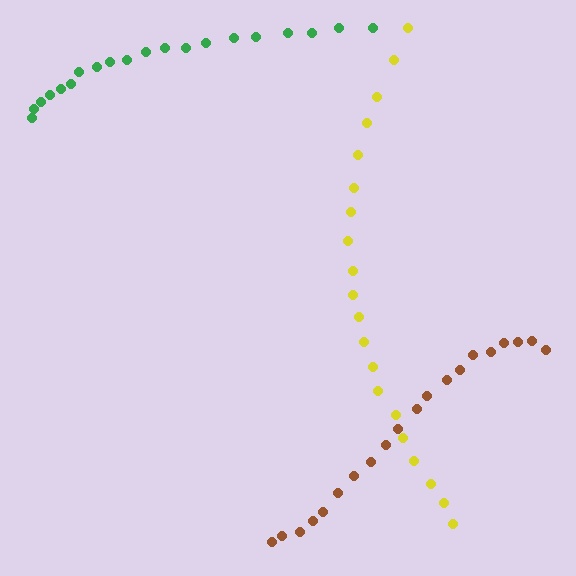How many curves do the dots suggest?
There are 3 distinct paths.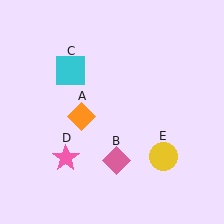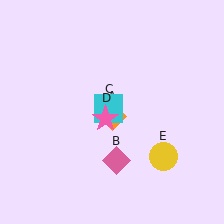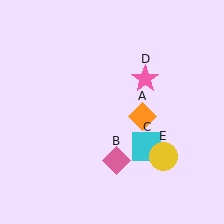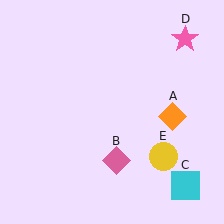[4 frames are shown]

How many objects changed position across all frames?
3 objects changed position: orange diamond (object A), cyan square (object C), pink star (object D).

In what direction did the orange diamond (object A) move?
The orange diamond (object A) moved right.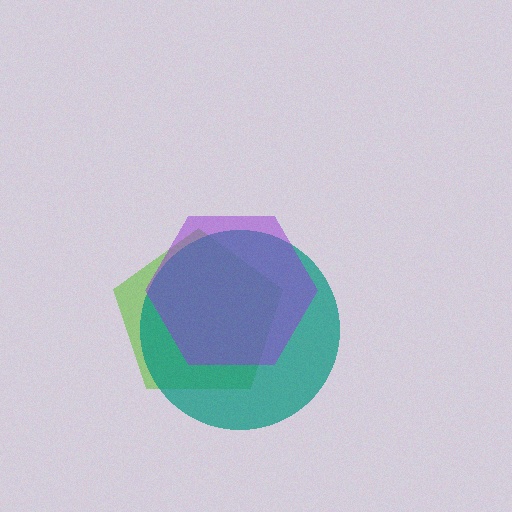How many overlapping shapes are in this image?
There are 3 overlapping shapes in the image.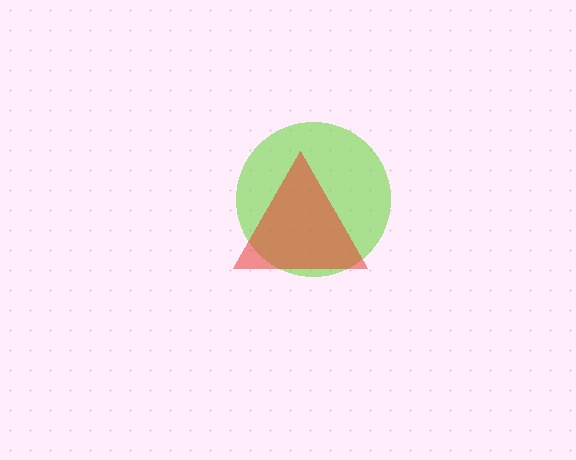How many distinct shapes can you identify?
There are 2 distinct shapes: a lime circle, a red triangle.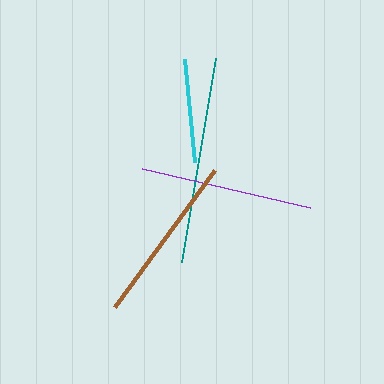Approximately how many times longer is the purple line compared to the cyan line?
The purple line is approximately 1.7 times the length of the cyan line.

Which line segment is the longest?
The teal line is the longest at approximately 207 pixels.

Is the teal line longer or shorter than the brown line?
The teal line is longer than the brown line.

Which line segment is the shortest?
The cyan line is the shortest at approximately 103 pixels.